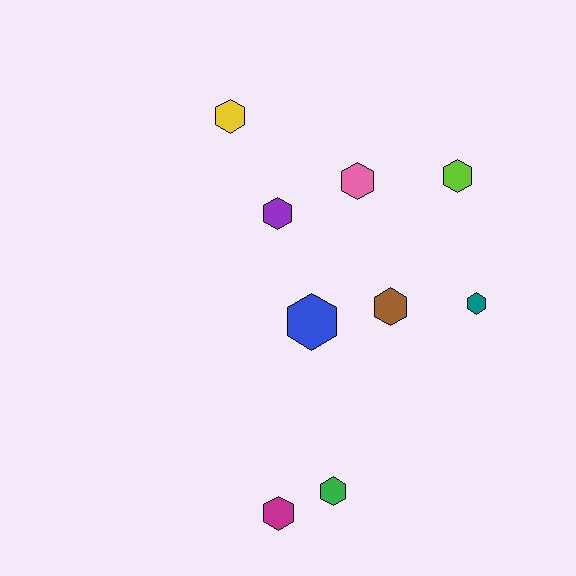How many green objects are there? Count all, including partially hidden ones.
There is 1 green object.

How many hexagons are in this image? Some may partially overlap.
There are 9 hexagons.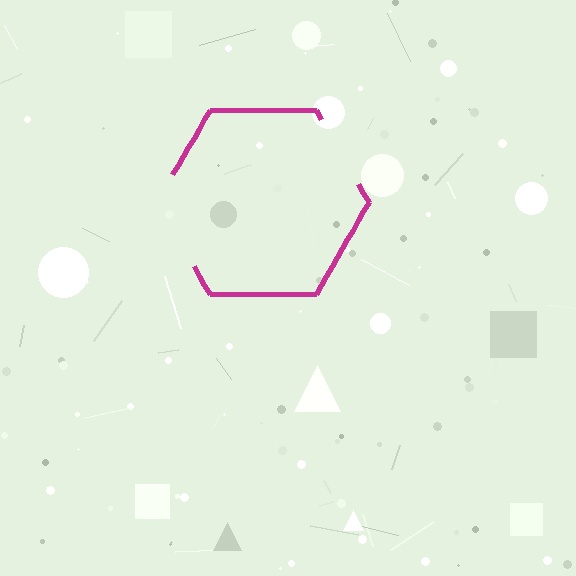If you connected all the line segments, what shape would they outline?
They would outline a hexagon.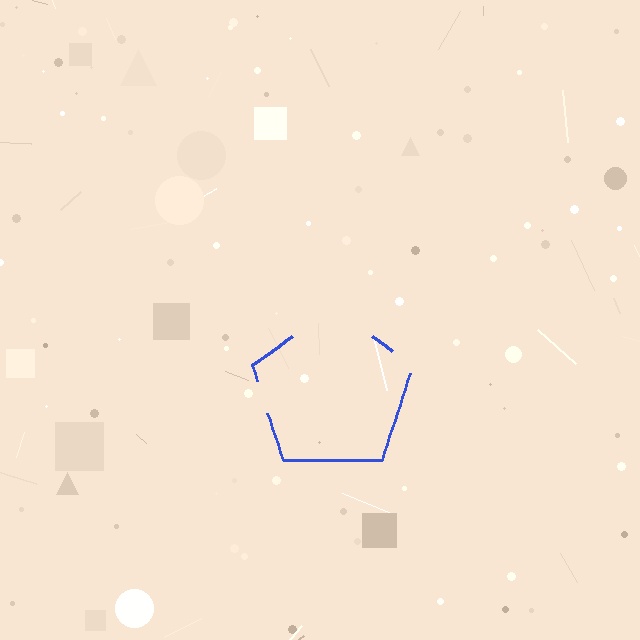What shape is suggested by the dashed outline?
The dashed outline suggests a pentagon.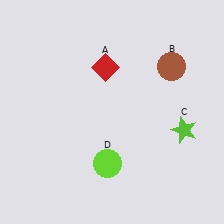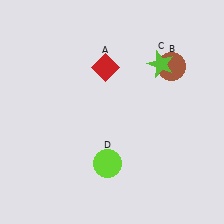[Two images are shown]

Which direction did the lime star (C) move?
The lime star (C) moved up.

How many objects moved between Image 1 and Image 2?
1 object moved between the two images.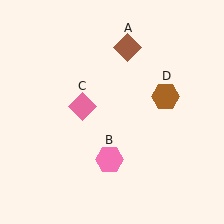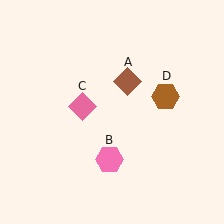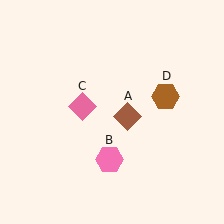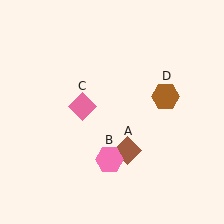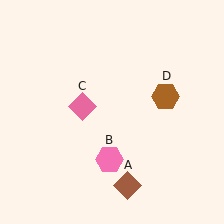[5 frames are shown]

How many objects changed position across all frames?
1 object changed position: brown diamond (object A).